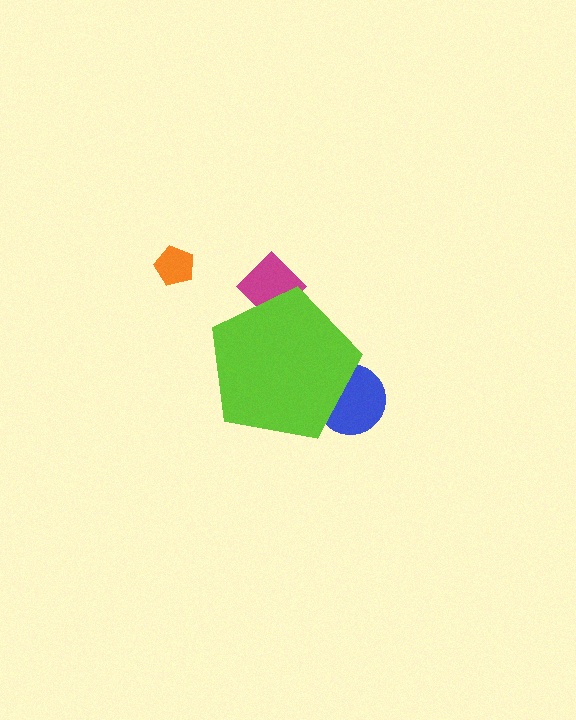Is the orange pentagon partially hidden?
No, the orange pentagon is fully visible.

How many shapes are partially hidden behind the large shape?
2 shapes are partially hidden.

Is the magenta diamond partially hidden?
Yes, the magenta diamond is partially hidden behind the lime pentagon.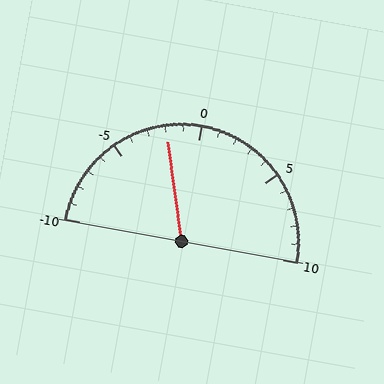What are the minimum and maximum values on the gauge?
The gauge ranges from -10 to 10.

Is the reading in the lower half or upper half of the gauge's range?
The reading is in the lower half of the range (-10 to 10).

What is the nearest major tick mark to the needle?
The nearest major tick mark is 0.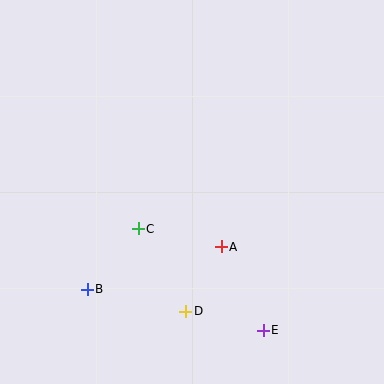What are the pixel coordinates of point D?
Point D is at (186, 311).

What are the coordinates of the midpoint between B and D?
The midpoint between B and D is at (137, 300).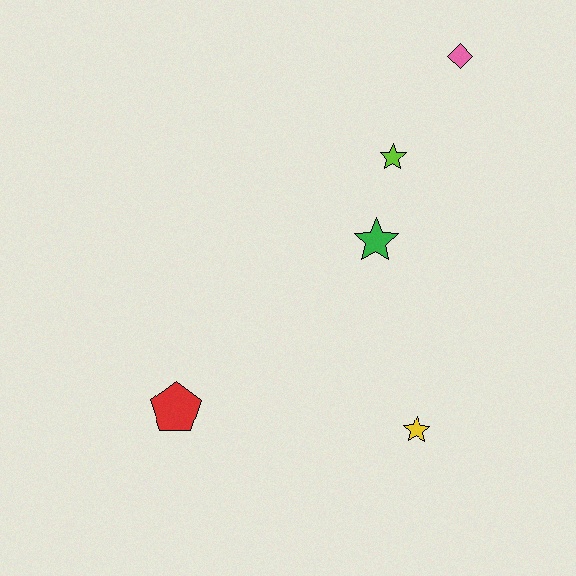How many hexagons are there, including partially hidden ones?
There are no hexagons.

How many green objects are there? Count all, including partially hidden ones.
There is 1 green object.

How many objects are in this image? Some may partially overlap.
There are 5 objects.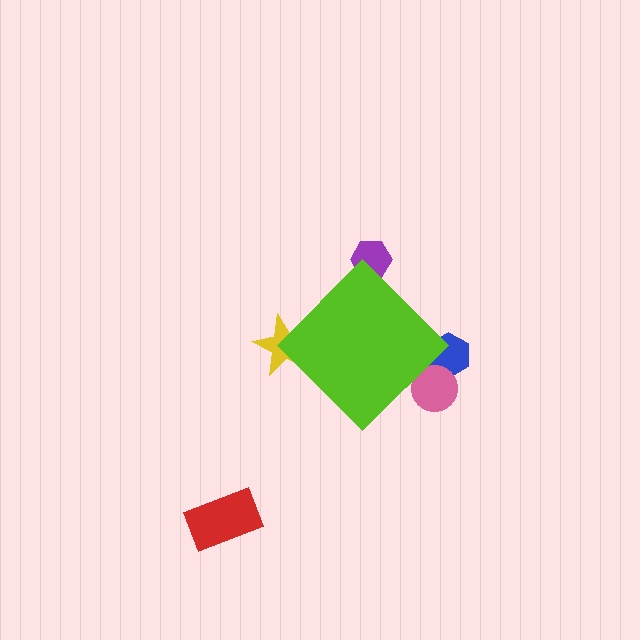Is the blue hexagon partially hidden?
Yes, the blue hexagon is partially hidden behind the lime diamond.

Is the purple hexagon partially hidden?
Yes, the purple hexagon is partially hidden behind the lime diamond.